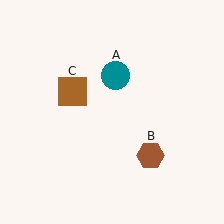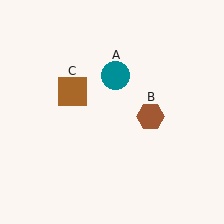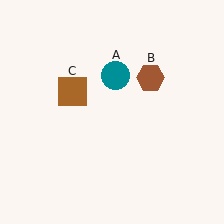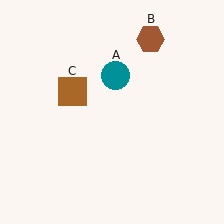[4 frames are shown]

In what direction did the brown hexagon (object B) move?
The brown hexagon (object B) moved up.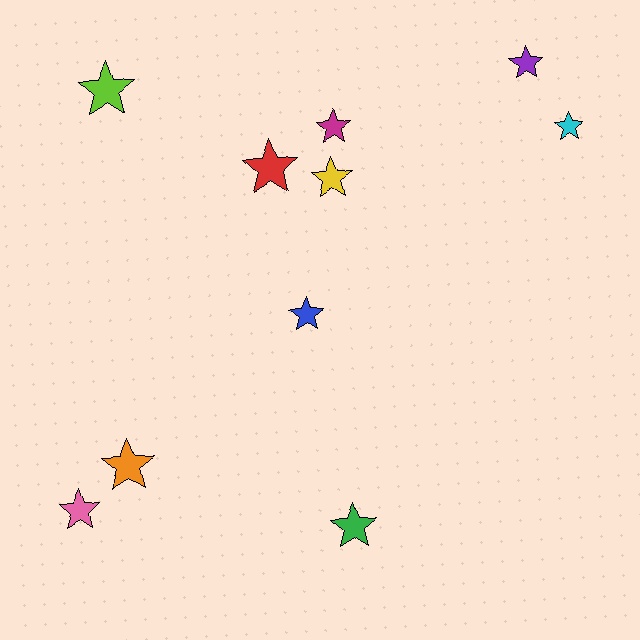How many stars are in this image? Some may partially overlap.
There are 10 stars.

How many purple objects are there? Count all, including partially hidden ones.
There is 1 purple object.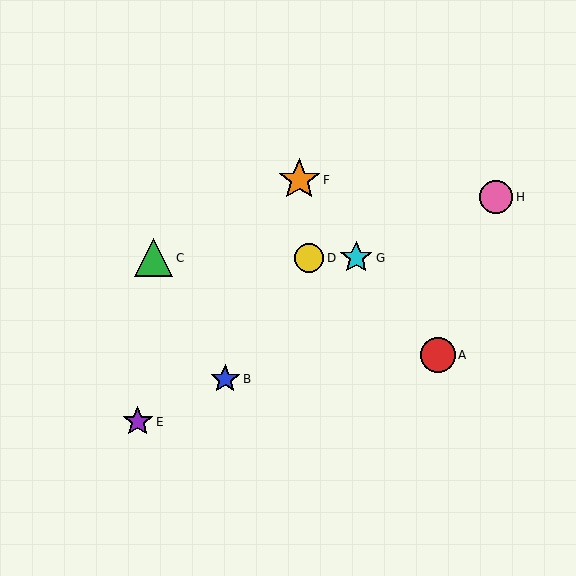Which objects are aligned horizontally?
Objects C, D, G are aligned horizontally.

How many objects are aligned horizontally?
3 objects (C, D, G) are aligned horizontally.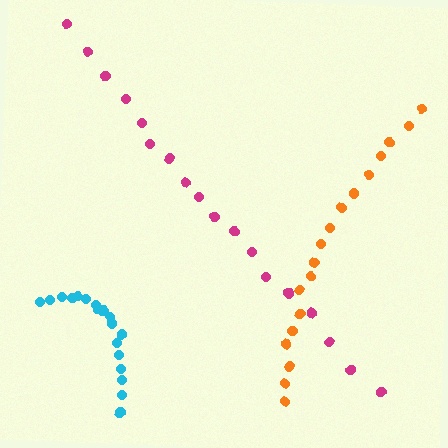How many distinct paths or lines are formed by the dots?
There are 3 distinct paths.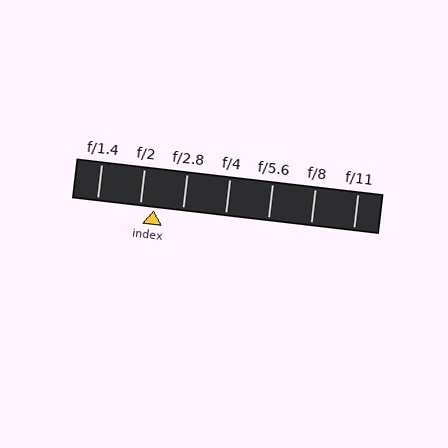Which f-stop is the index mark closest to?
The index mark is closest to f/2.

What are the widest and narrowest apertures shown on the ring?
The widest aperture shown is f/1.4 and the narrowest is f/11.